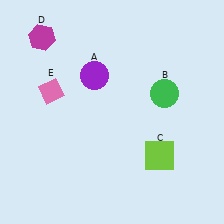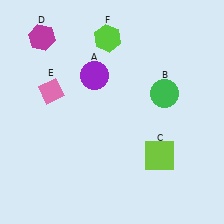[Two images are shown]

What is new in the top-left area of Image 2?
A lime hexagon (F) was added in the top-left area of Image 2.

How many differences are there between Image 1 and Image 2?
There is 1 difference between the two images.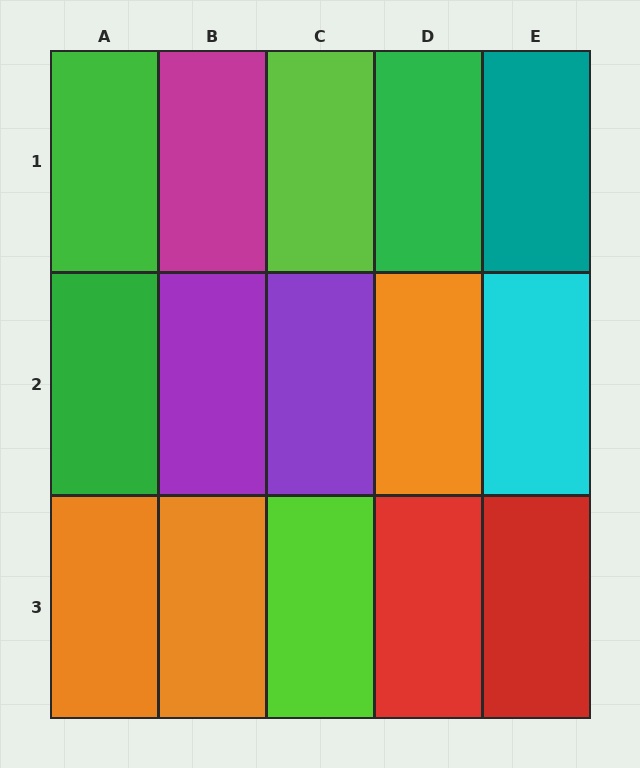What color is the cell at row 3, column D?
Red.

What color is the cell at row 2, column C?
Purple.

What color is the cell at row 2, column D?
Orange.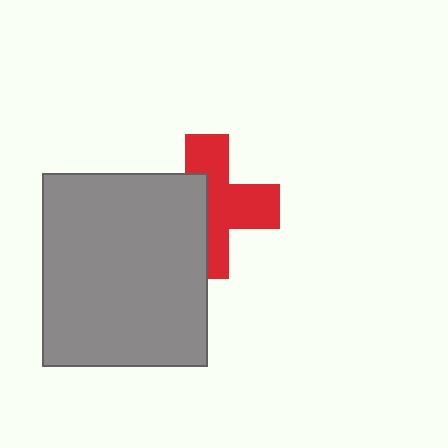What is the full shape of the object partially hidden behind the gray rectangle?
The partially hidden object is a red cross.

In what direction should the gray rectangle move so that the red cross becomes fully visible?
The gray rectangle should move left. That is the shortest direction to clear the overlap and leave the red cross fully visible.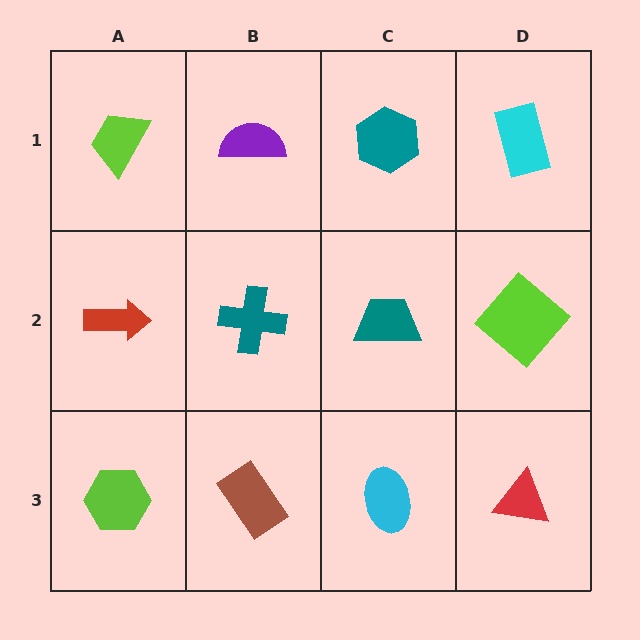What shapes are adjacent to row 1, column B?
A teal cross (row 2, column B), a lime trapezoid (row 1, column A), a teal hexagon (row 1, column C).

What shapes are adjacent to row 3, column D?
A lime diamond (row 2, column D), a cyan ellipse (row 3, column C).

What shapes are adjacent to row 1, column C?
A teal trapezoid (row 2, column C), a purple semicircle (row 1, column B), a cyan rectangle (row 1, column D).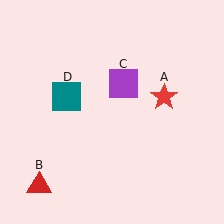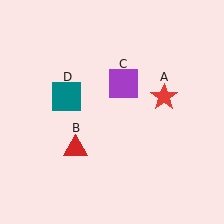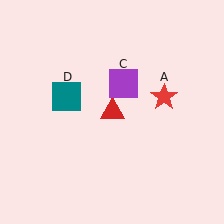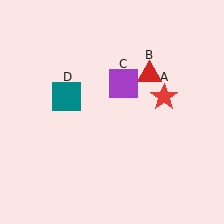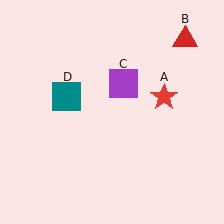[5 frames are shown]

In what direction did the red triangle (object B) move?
The red triangle (object B) moved up and to the right.